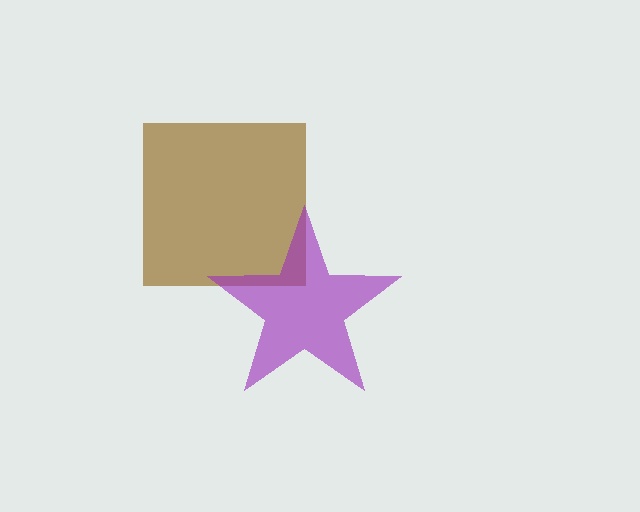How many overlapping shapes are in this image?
There are 2 overlapping shapes in the image.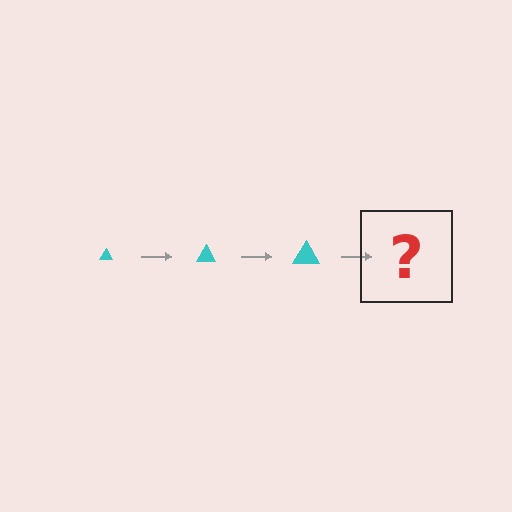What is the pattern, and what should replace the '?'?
The pattern is that the triangle gets progressively larger each step. The '?' should be a cyan triangle, larger than the previous one.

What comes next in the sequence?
The next element should be a cyan triangle, larger than the previous one.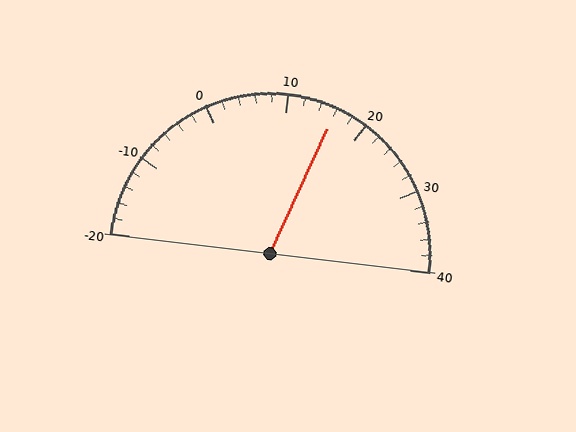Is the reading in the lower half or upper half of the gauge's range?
The reading is in the upper half of the range (-20 to 40).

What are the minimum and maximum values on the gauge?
The gauge ranges from -20 to 40.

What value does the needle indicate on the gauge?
The needle indicates approximately 16.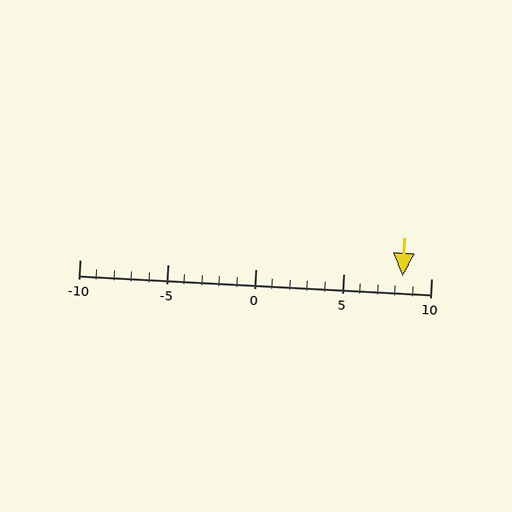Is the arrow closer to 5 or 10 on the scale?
The arrow is closer to 10.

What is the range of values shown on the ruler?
The ruler shows values from -10 to 10.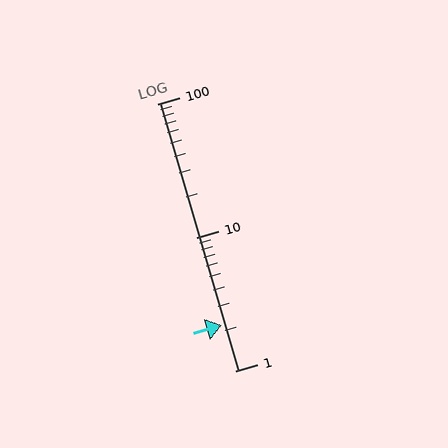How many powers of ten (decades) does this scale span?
The scale spans 2 decades, from 1 to 100.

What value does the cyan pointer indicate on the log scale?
The pointer indicates approximately 2.2.